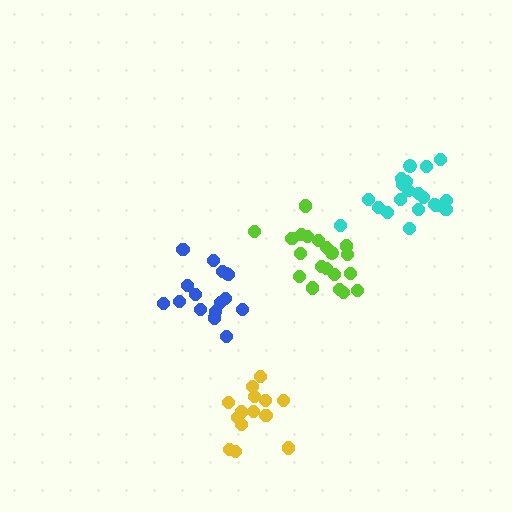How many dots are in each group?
Group 1: 14 dots, Group 2: 16 dots, Group 3: 20 dots, Group 4: 20 dots (70 total).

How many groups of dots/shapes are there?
There are 4 groups.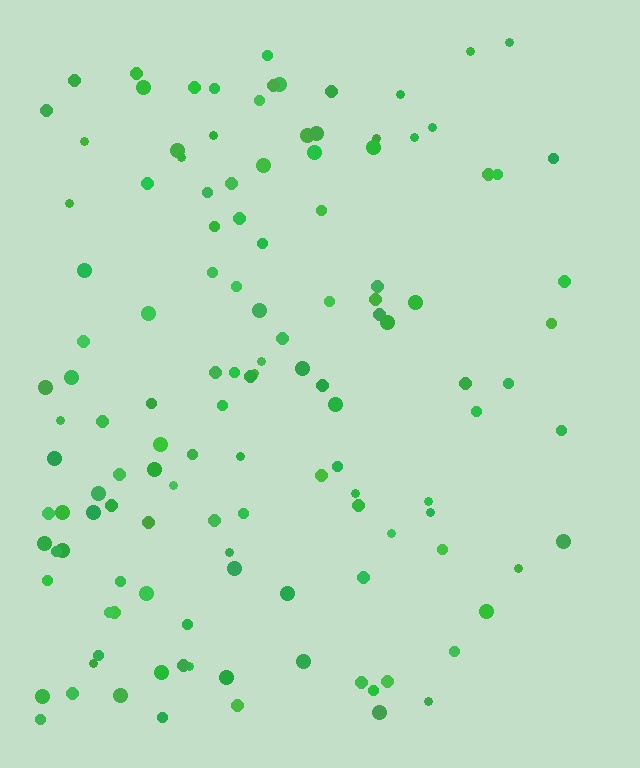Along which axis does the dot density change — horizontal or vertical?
Horizontal.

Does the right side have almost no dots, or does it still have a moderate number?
Still a moderate number, just noticeably fewer than the left.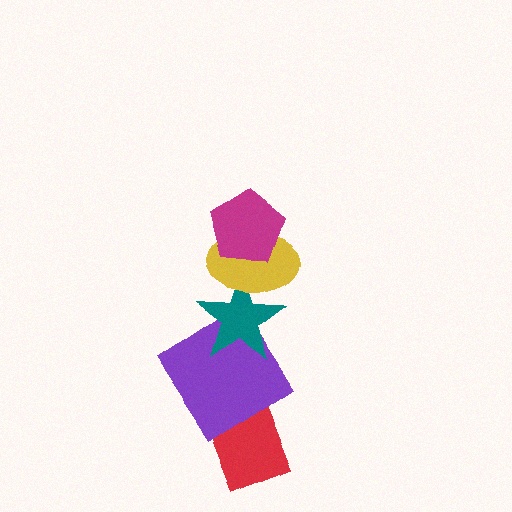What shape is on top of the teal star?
The yellow ellipse is on top of the teal star.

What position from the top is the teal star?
The teal star is 3rd from the top.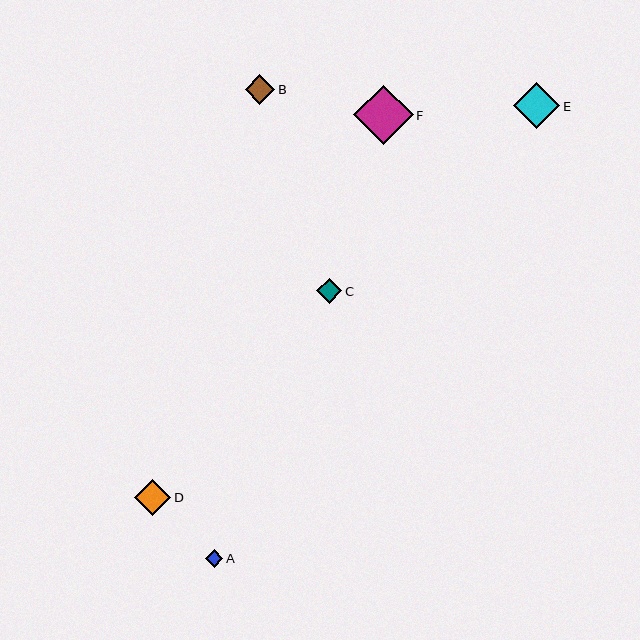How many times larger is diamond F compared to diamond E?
Diamond F is approximately 1.3 times the size of diamond E.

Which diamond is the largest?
Diamond F is the largest with a size of approximately 59 pixels.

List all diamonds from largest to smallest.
From largest to smallest: F, E, D, B, C, A.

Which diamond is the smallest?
Diamond A is the smallest with a size of approximately 18 pixels.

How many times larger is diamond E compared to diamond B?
Diamond E is approximately 1.6 times the size of diamond B.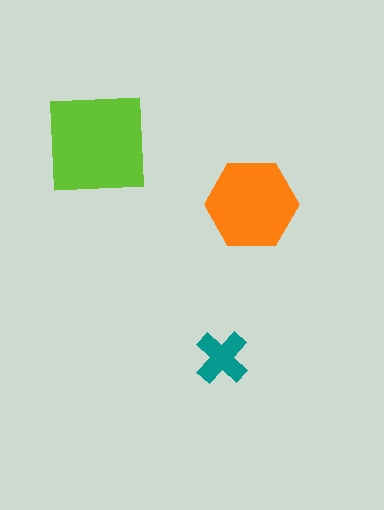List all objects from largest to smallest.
The lime square, the orange hexagon, the teal cross.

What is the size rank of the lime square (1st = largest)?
1st.